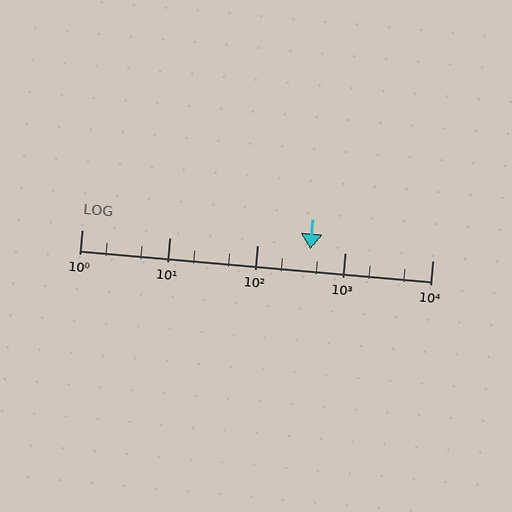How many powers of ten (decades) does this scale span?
The scale spans 4 decades, from 1 to 10000.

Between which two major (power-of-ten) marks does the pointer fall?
The pointer is between 100 and 1000.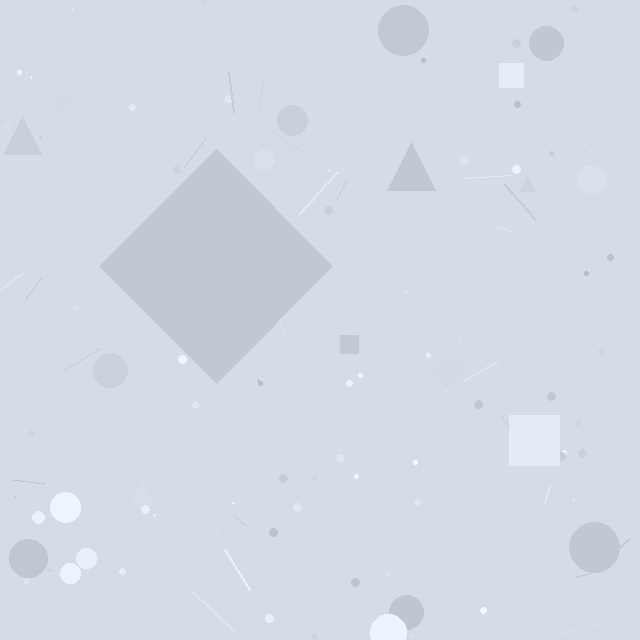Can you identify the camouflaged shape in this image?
The camouflaged shape is a diamond.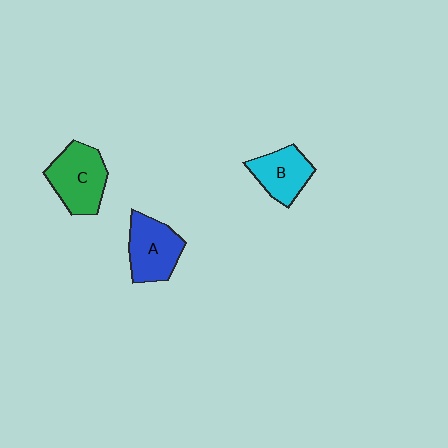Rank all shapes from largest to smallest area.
From largest to smallest: C (green), A (blue), B (cyan).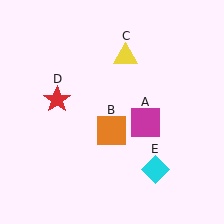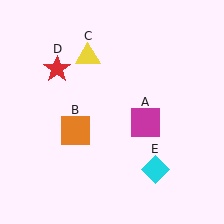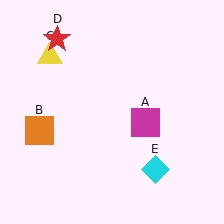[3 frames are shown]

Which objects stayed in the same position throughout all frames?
Magenta square (object A) and cyan diamond (object E) remained stationary.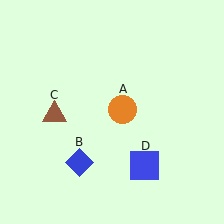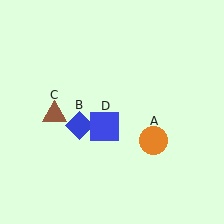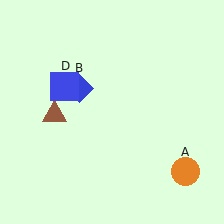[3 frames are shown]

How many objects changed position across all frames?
3 objects changed position: orange circle (object A), blue diamond (object B), blue square (object D).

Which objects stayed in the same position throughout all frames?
Brown triangle (object C) remained stationary.